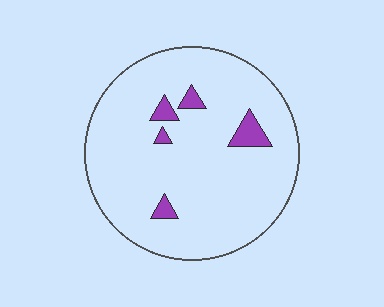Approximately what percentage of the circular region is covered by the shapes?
Approximately 5%.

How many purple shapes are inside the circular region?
5.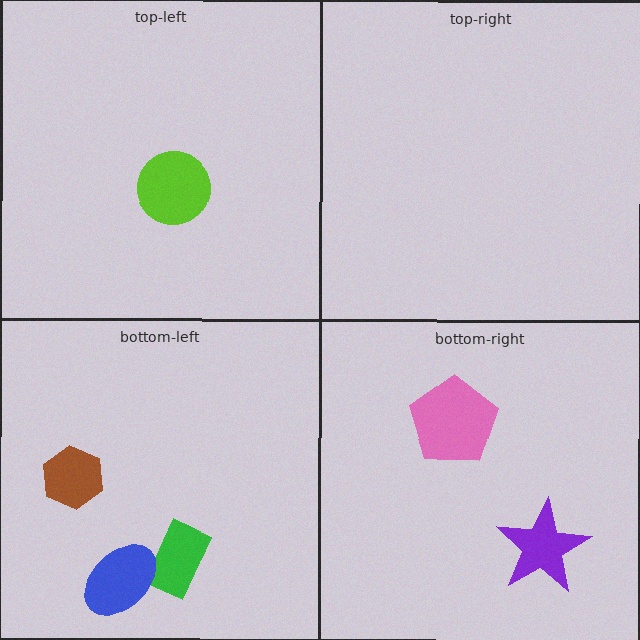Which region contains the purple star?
The bottom-right region.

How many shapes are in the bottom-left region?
3.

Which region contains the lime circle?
The top-left region.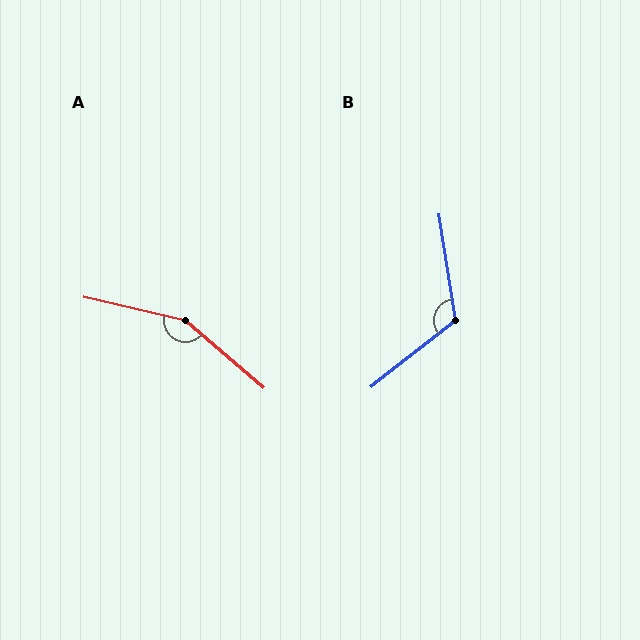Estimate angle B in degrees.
Approximately 119 degrees.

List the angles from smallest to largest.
B (119°), A (152°).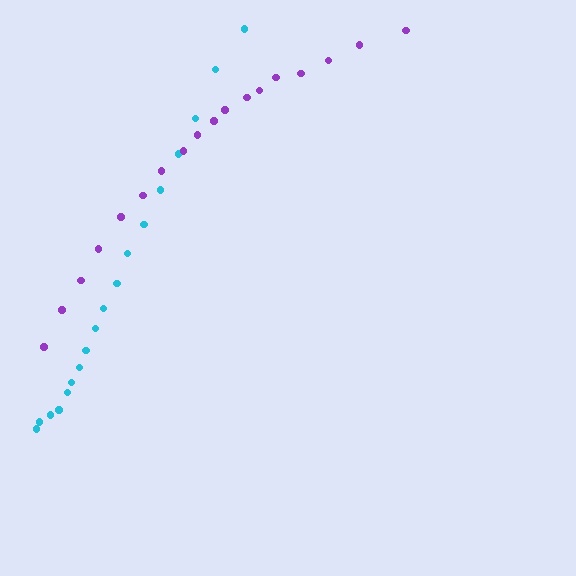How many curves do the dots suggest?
There are 2 distinct paths.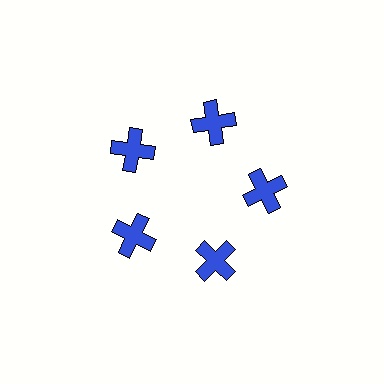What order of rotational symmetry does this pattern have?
This pattern has 5-fold rotational symmetry.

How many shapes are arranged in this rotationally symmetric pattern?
There are 5 shapes, arranged in 5 groups of 1.